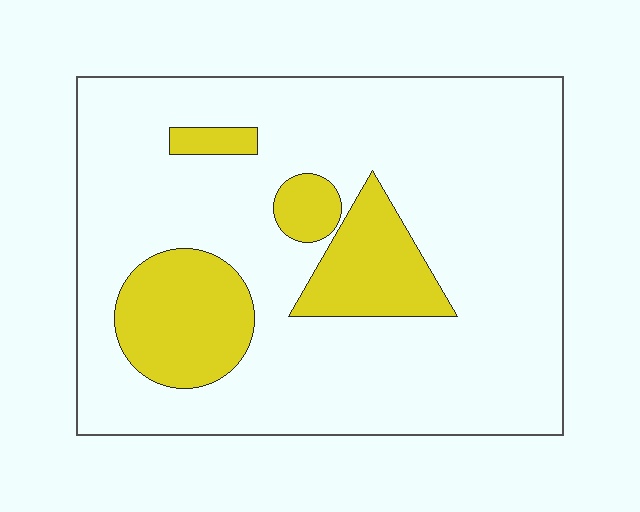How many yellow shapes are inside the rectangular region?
4.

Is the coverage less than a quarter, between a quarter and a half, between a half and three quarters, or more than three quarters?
Less than a quarter.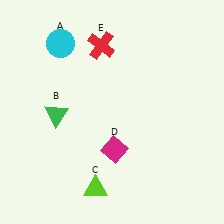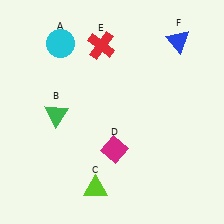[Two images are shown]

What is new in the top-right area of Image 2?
A blue triangle (F) was added in the top-right area of Image 2.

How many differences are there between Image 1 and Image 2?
There is 1 difference between the two images.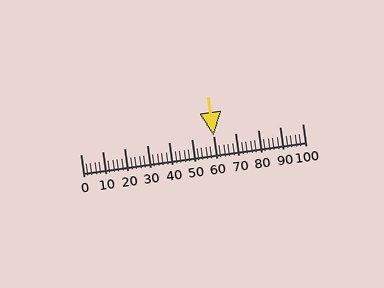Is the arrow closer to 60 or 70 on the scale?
The arrow is closer to 60.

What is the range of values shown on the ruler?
The ruler shows values from 0 to 100.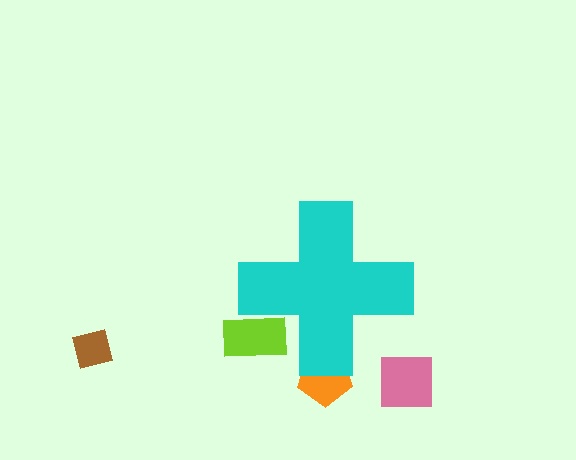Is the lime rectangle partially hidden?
Yes, the lime rectangle is partially hidden behind the cyan cross.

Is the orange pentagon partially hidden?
Yes, the orange pentagon is partially hidden behind the cyan cross.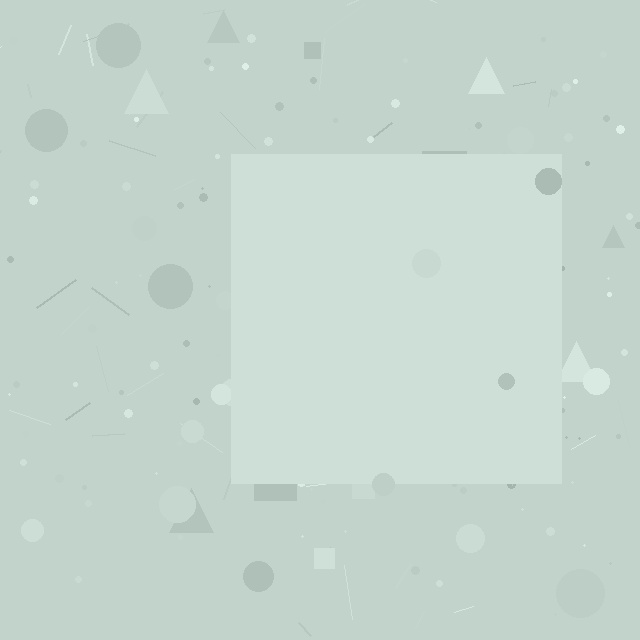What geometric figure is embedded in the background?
A square is embedded in the background.